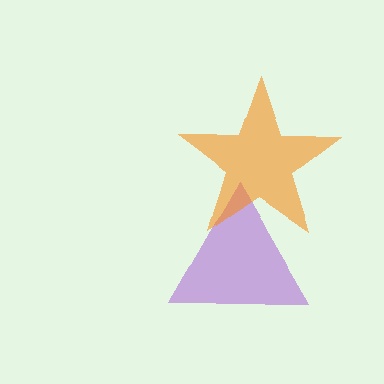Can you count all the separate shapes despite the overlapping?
Yes, there are 2 separate shapes.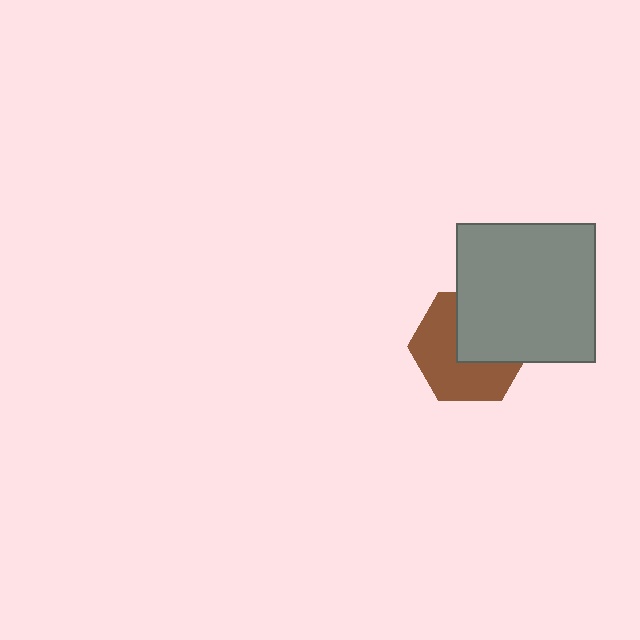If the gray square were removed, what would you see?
You would see the complete brown hexagon.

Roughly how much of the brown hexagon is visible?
About half of it is visible (roughly 55%).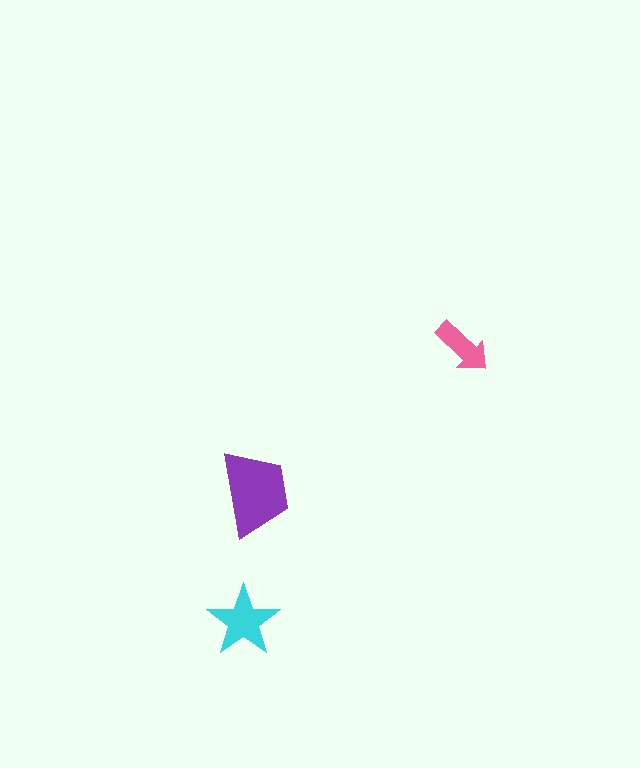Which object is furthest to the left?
The cyan star is leftmost.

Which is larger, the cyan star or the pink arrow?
The cyan star.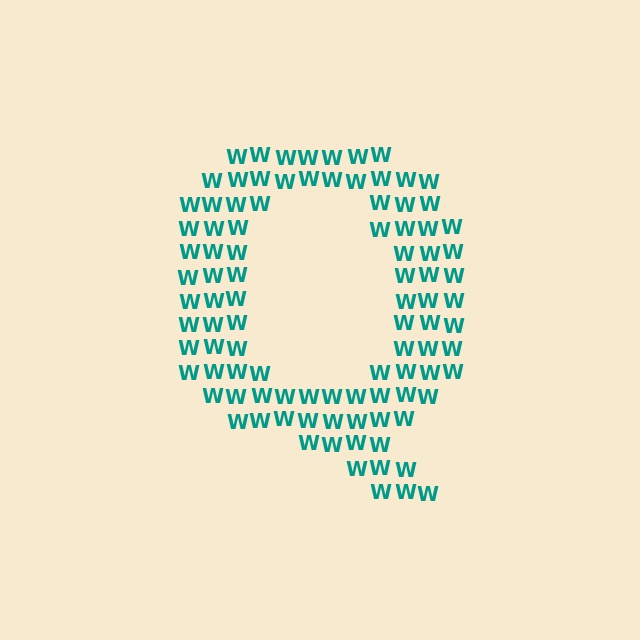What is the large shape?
The large shape is the letter Q.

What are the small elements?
The small elements are letter W's.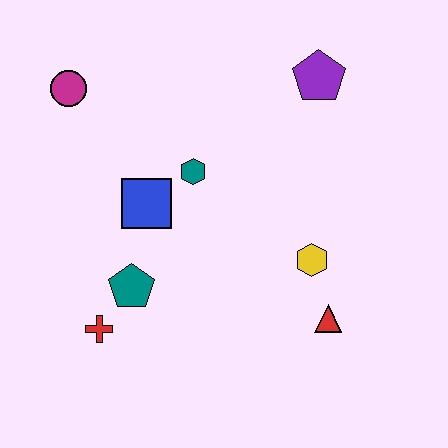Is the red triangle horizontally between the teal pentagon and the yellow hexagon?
No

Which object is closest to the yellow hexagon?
The red triangle is closest to the yellow hexagon.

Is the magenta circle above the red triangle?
Yes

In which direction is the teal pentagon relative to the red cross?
The teal pentagon is above the red cross.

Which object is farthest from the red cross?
The purple pentagon is farthest from the red cross.